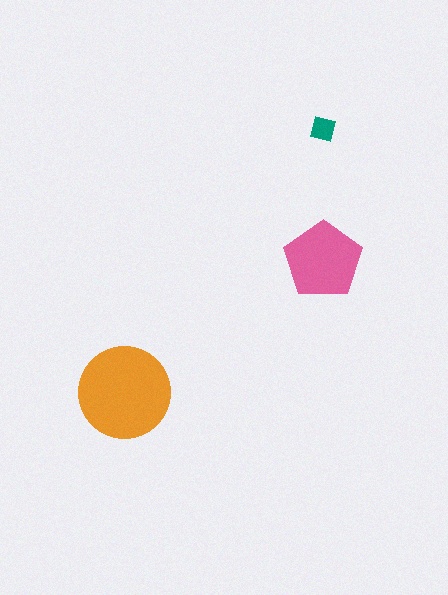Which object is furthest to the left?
The orange circle is leftmost.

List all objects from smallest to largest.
The teal square, the pink pentagon, the orange circle.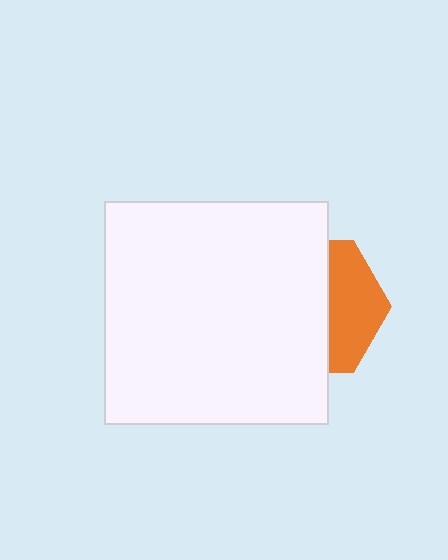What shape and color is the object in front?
The object in front is a white square.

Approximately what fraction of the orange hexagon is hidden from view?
Roughly 62% of the orange hexagon is hidden behind the white square.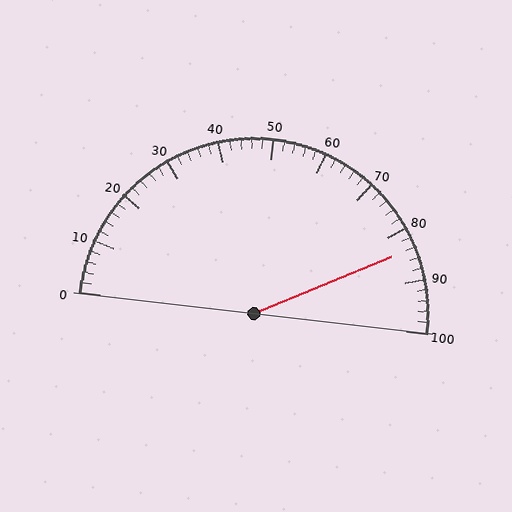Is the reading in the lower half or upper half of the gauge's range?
The reading is in the upper half of the range (0 to 100).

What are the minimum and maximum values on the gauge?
The gauge ranges from 0 to 100.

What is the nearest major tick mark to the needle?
The nearest major tick mark is 80.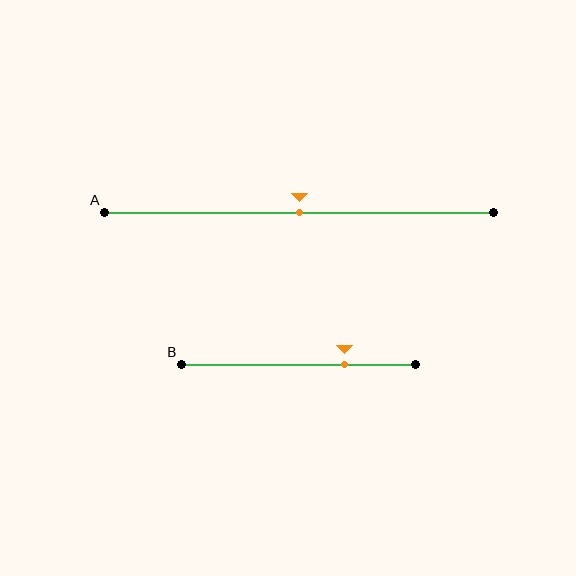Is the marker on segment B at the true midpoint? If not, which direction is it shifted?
No, the marker on segment B is shifted to the right by about 19% of the segment length.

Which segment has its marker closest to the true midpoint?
Segment A has its marker closest to the true midpoint.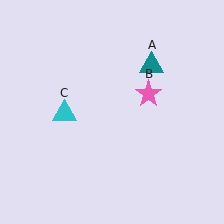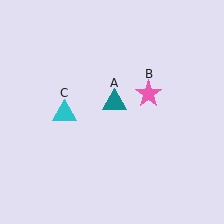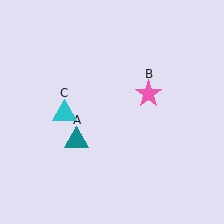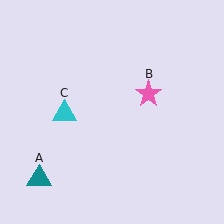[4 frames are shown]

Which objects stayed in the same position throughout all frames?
Pink star (object B) and cyan triangle (object C) remained stationary.